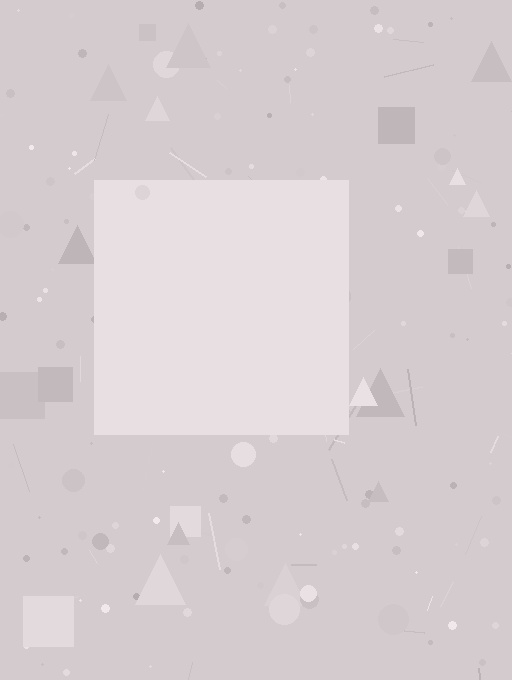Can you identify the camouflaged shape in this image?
The camouflaged shape is a square.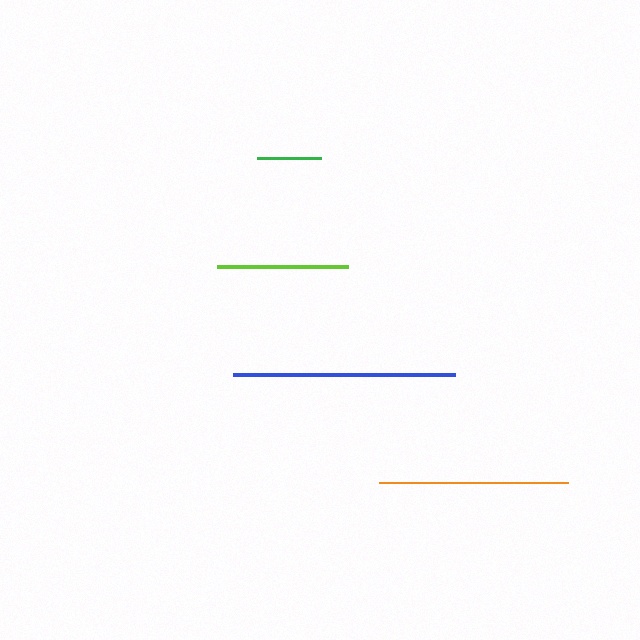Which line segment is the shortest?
The green line is the shortest at approximately 64 pixels.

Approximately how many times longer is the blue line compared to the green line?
The blue line is approximately 3.5 times the length of the green line.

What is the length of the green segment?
The green segment is approximately 64 pixels long.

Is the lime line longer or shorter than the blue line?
The blue line is longer than the lime line.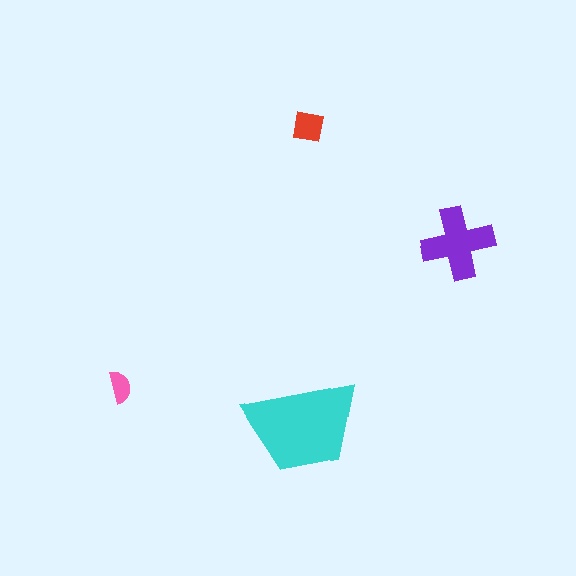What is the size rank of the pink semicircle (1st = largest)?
4th.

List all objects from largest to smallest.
The cyan trapezoid, the purple cross, the red square, the pink semicircle.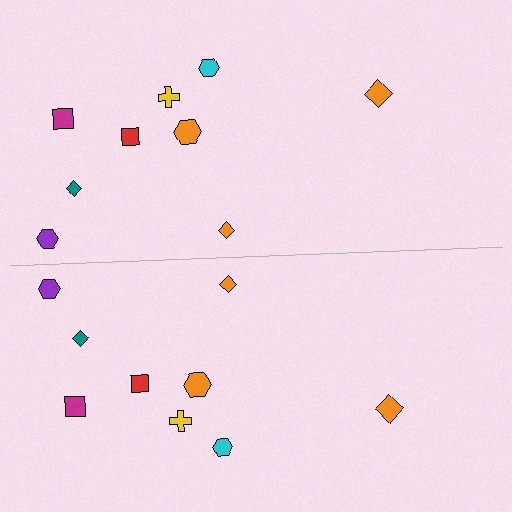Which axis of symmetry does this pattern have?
The pattern has a horizontal axis of symmetry running through the center of the image.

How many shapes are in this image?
There are 18 shapes in this image.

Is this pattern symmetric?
Yes, this pattern has bilateral (reflection) symmetry.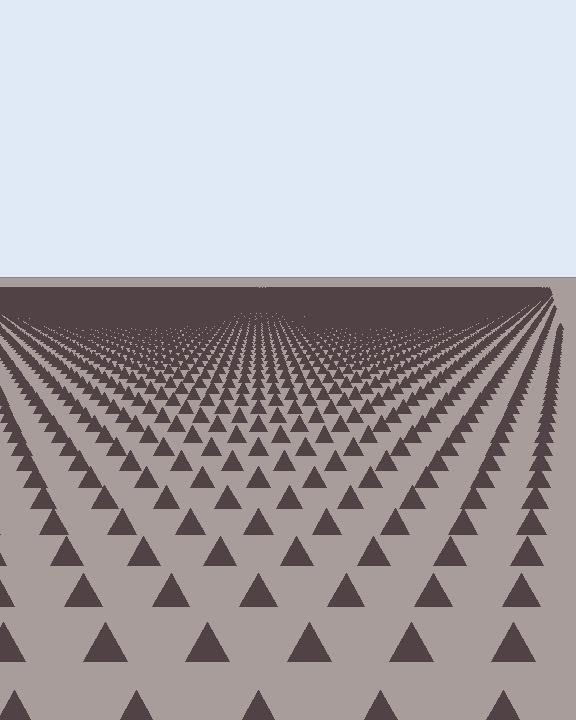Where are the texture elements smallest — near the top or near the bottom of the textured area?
Near the top.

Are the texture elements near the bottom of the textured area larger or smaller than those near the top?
Larger. Near the bottom, elements are closer to the viewer and appear at a bigger on-screen size.